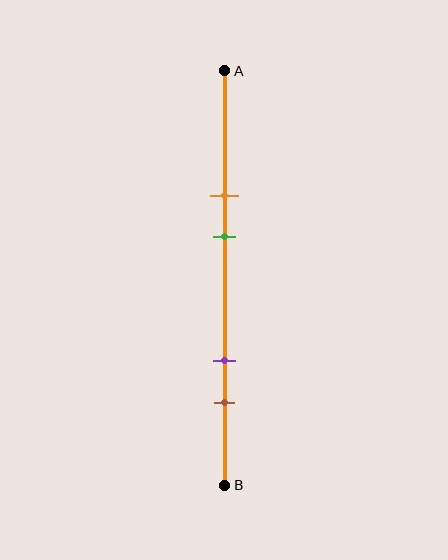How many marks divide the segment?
There are 4 marks dividing the segment.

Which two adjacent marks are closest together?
The orange and green marks are the closest adjacent pair.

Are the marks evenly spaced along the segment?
No, the marks are not evenly spaced.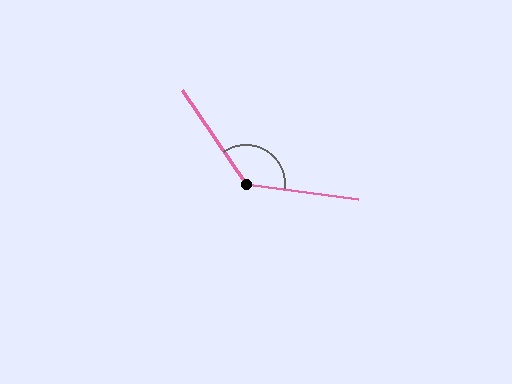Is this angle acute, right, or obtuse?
It is obtuse.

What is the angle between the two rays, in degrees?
Approximately 132 degrees.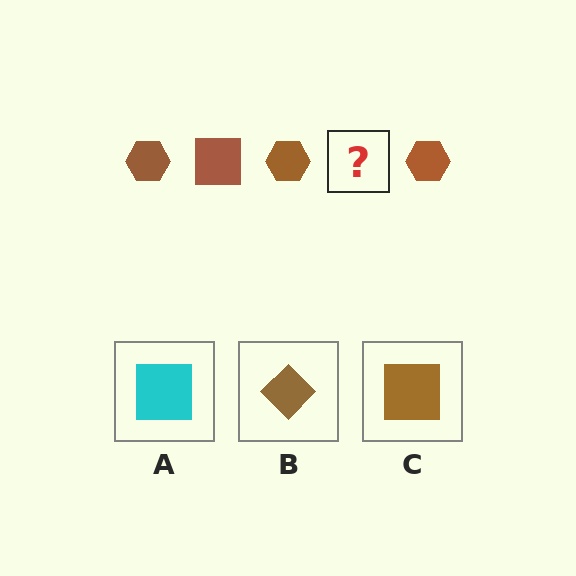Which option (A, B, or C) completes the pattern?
C.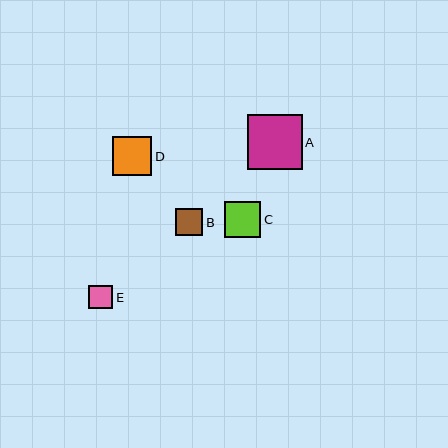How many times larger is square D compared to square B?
Square D is approximately 1.4 times the size of square B.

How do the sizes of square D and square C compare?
Square D and square C are approximately the same size.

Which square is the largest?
Square A is the largest with a size of approximately 55 pixels.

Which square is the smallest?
Square E is the smallest with a size of approximately 24 pixels.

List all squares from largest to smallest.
From largest to smallest: A, D, C, B, E.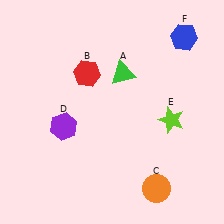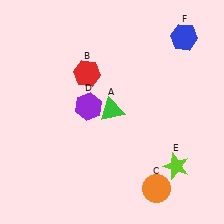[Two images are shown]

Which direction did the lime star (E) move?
The lime star (E) moved down.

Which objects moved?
The objects that moved are: the green triangle (A), the purple hexagon (D), the lime star (E).